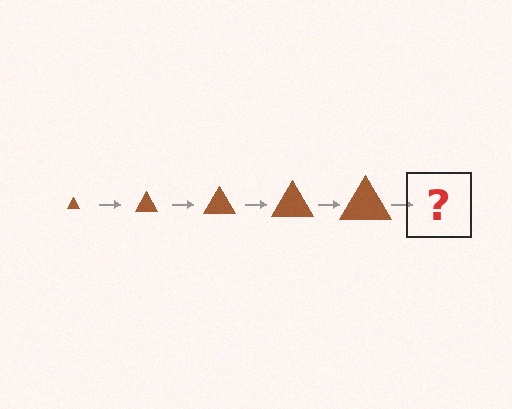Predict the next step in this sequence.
The next step is a brown triangle, larger than the previous one.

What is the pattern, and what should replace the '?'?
The pattern is that the triangle gets progressively larger each step. The '?' should be a brown triangle, larger than the previous one.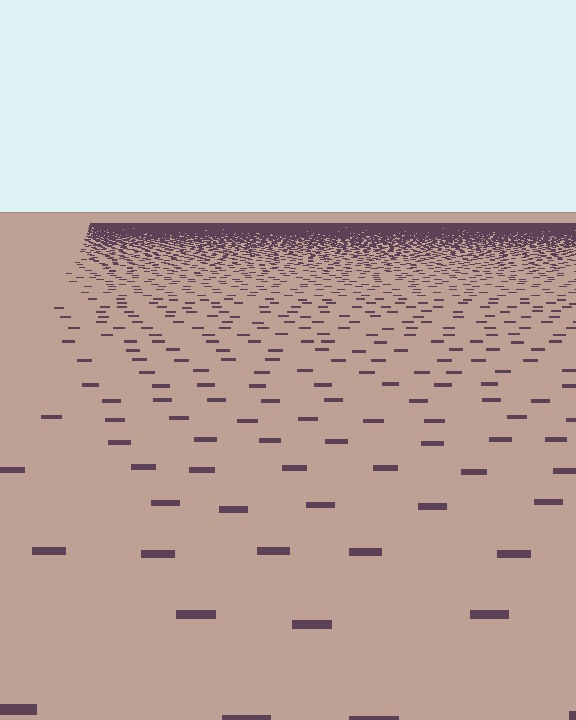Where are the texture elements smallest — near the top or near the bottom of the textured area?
Near the top.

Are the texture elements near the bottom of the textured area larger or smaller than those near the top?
Larger. Near the bottom, elements are closer to the viewer and appear at a bigger on-screen size.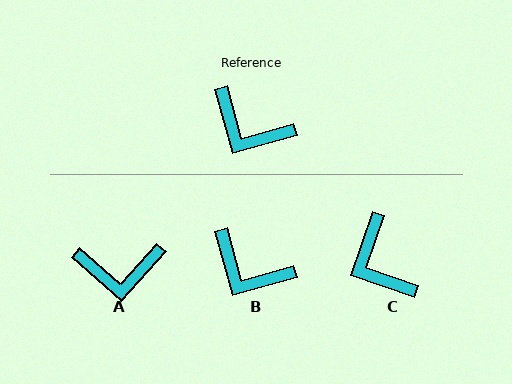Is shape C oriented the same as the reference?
No, it is off by about 34 degrees.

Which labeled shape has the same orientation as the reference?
B.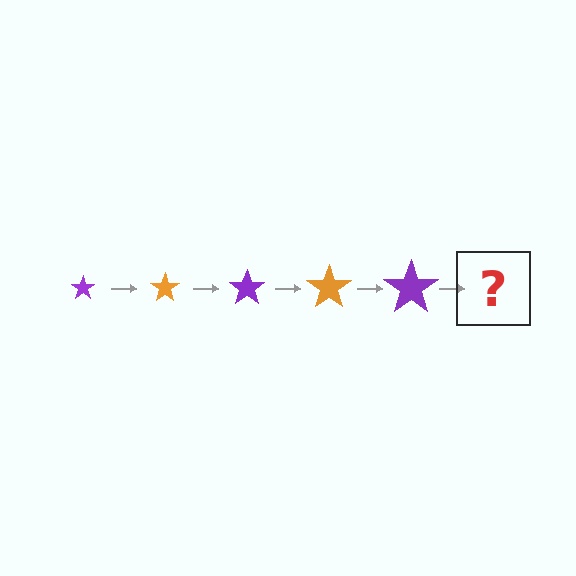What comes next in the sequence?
The next element should be an orange star, larger than the previous one.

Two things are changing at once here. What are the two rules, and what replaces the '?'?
The two rules are that the star grows larger each step and the color cycles through purple and orange. The '?' should be an orange star, larger than the previous one.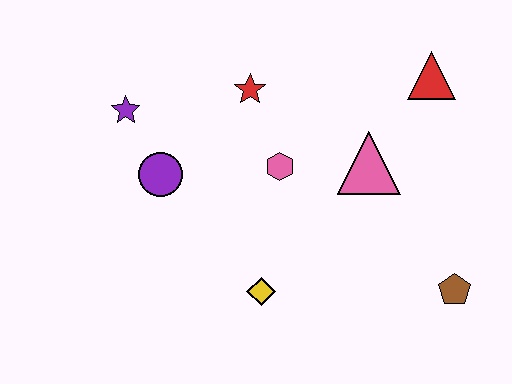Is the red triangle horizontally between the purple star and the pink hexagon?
No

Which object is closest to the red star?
The pink hexagon is closest to the red star.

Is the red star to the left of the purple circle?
No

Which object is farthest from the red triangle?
The purple star is farthest from the red triangle.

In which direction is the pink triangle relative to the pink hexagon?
The pink triangle is to the right of the pink hexagon.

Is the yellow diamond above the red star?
No